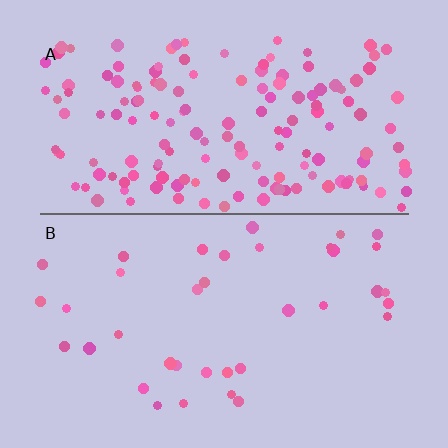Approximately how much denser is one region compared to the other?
Approximately 4.3× — region A over region B.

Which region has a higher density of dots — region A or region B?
A (the top).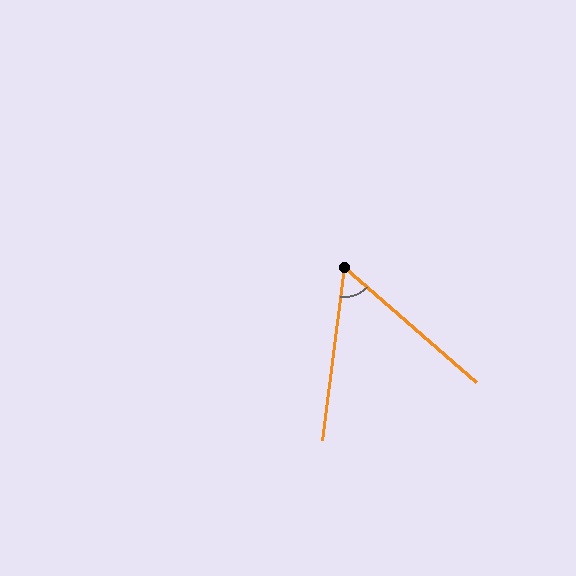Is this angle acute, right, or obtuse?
It is acute.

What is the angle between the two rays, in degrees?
Approximately 56 degrees.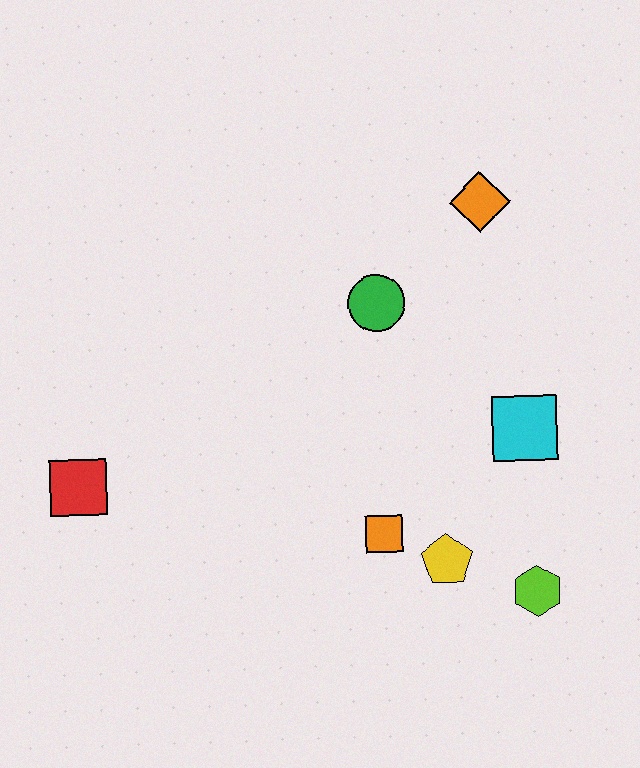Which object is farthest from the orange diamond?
The red square is farthest from the orange diamond.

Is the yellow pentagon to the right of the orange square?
Yes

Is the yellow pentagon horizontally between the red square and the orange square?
No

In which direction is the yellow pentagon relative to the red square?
The yellow pentagon is to the right of the red square.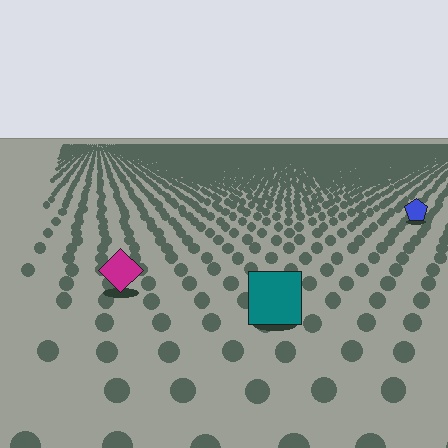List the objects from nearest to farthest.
From nearest to farthest: the teal square, the magenta diamond, the blue pentagon.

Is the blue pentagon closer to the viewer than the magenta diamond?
No. The magenta diamond is closer — you can tell from the texture gradient: the ground texture is coarser near it.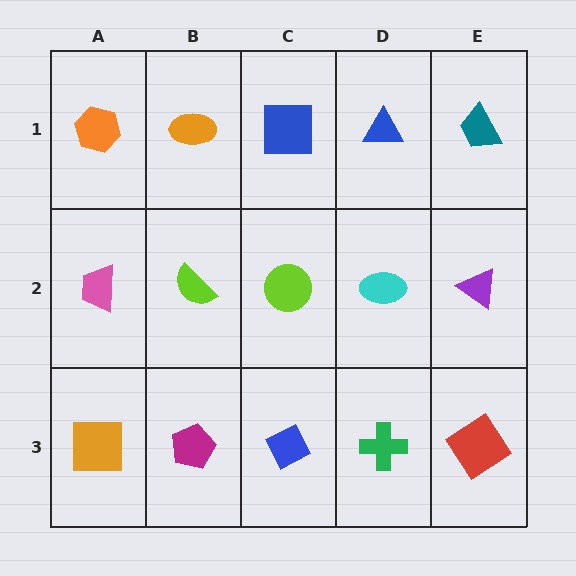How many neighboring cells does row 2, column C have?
4.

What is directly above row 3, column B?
A lime semicircle.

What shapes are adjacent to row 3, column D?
A cyan ellipse (row 2, column D), a blue diamond (row 3, column C), a red diamond (row 3, column E).